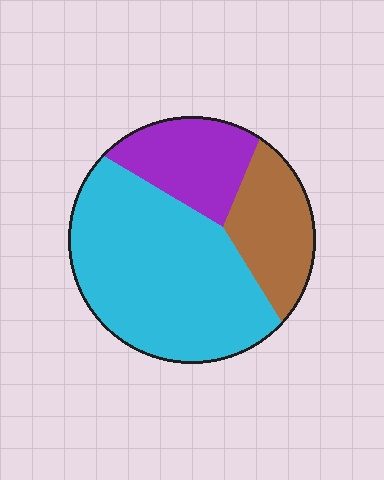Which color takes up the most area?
Cyan, at roughly 60%.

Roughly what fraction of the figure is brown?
Brown covers around 20% of the figure.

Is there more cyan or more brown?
Cyan.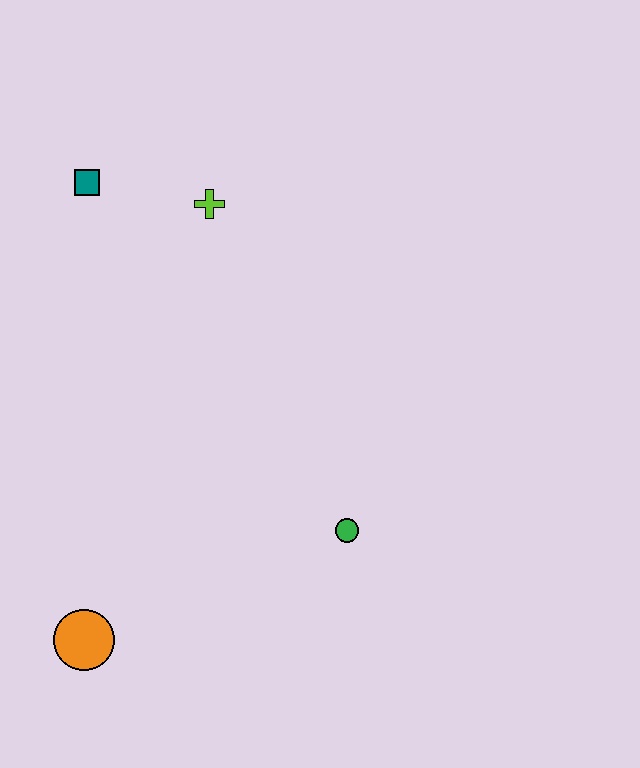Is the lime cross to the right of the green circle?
No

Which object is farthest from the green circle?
The teal square is farthest from the green circle.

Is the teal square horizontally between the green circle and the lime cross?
No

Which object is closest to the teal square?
The lime cross is closest to the teal square.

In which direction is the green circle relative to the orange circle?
The green circle is to the right of the orange circle.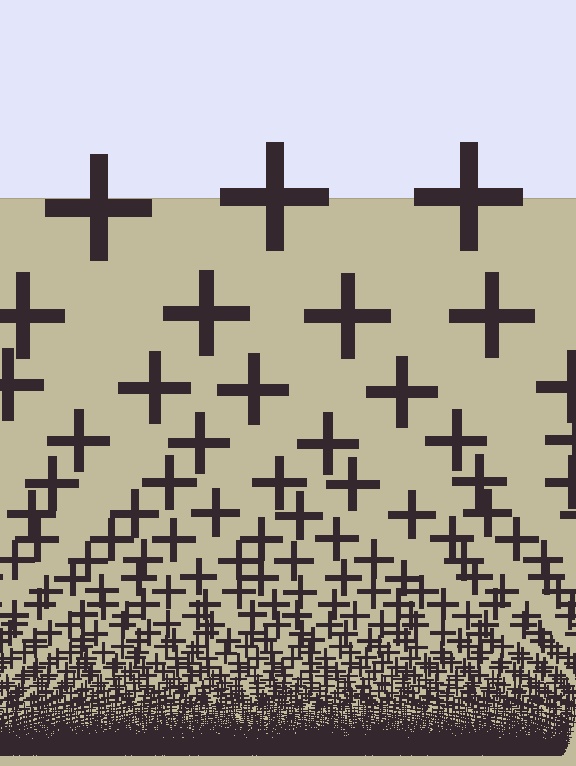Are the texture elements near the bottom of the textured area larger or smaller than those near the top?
Smaller. The gradient is inverted — elements near the bottom are smaller and denser.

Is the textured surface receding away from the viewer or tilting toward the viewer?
The surface appears to tilt toward the viewer. Texture elements get larger and sparser toward the top.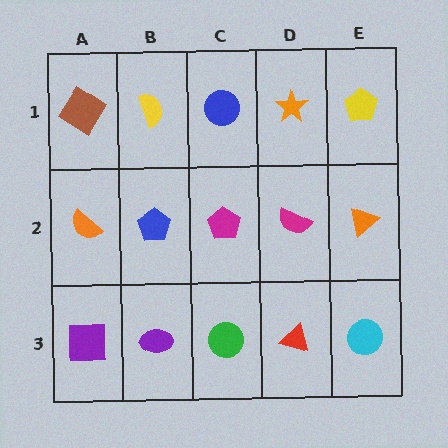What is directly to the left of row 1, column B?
A brown diamond.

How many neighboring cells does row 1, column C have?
3.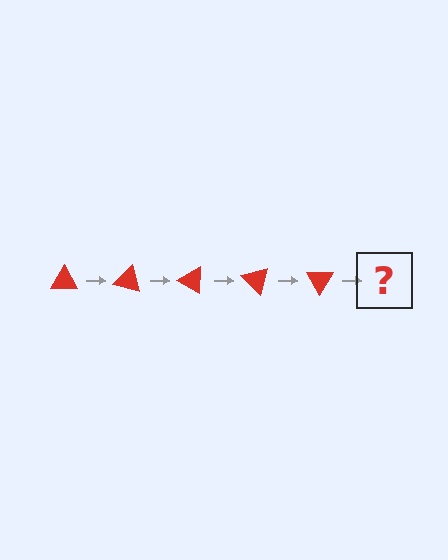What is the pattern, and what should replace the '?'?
The pattern is that the triangle rotates 15 degrees each step. The '?' should be a red triangle rotated 75 degrees.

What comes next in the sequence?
The next element should be a red triangle rotated 75 degrees.